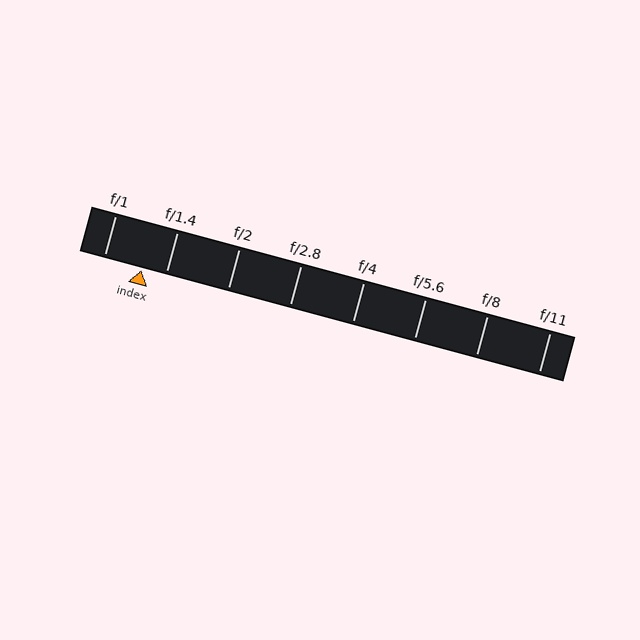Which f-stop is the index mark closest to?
The index mark is closest to f/1.4.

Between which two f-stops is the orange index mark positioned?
The index mark is between f/1 and f/1.4.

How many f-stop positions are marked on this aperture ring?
There are 8 f-stop positions marked.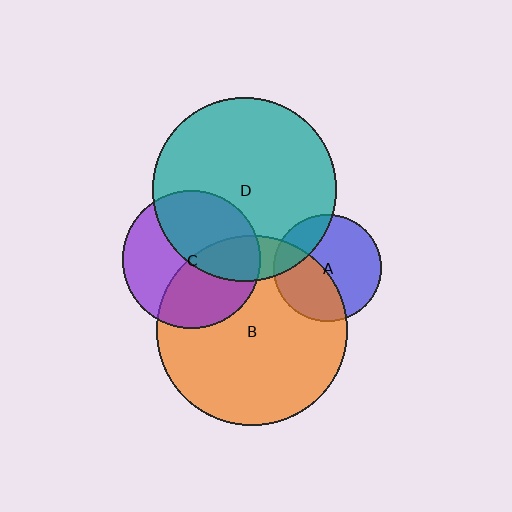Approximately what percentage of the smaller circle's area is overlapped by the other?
Approximately 45%.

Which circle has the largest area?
Circle B (orange).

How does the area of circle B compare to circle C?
Approximately 1.9 times.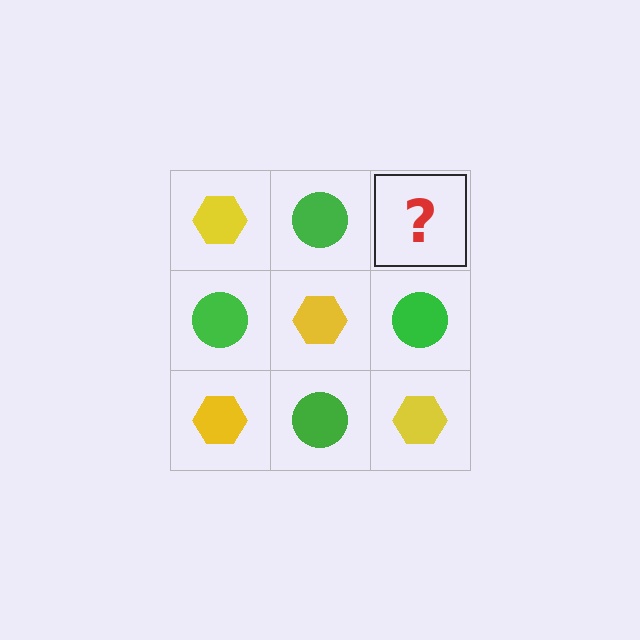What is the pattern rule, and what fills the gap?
The rule is that it alternates yellow hexagon and green circle in a checkerboard pattern. The gap should be filled with a yellow hexagon.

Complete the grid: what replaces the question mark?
The question mark should be replaced with a yellow hexagon.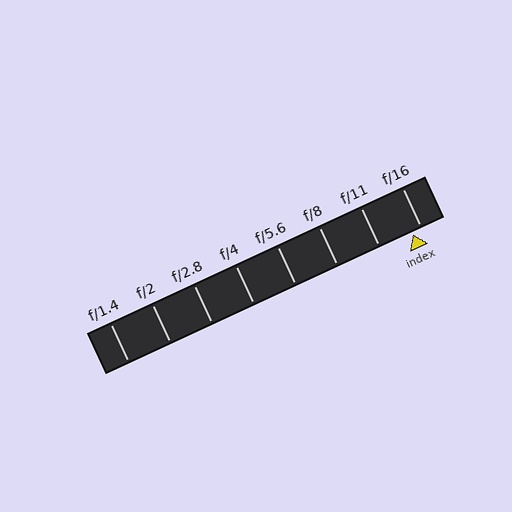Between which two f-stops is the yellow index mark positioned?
The index mark is between f/11 and f/16.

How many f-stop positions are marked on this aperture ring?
There are 8 f-stop positions marked.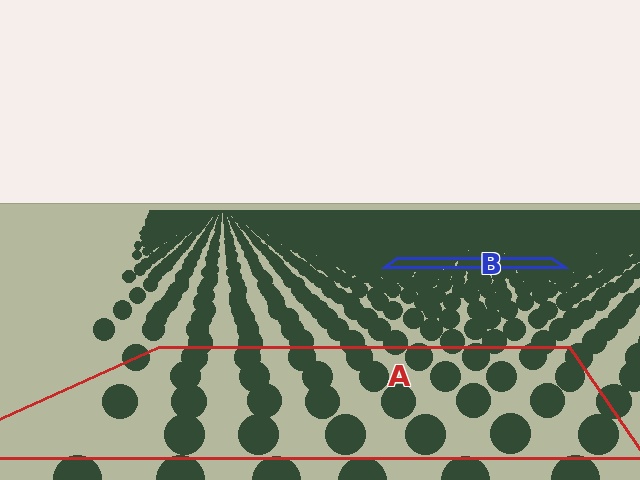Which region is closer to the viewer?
Region A is closer. The texture elements there are larger and more spread out.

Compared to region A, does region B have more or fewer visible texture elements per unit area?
Region B has more texture elements per unit area — they are packed more densely because it is farther away.